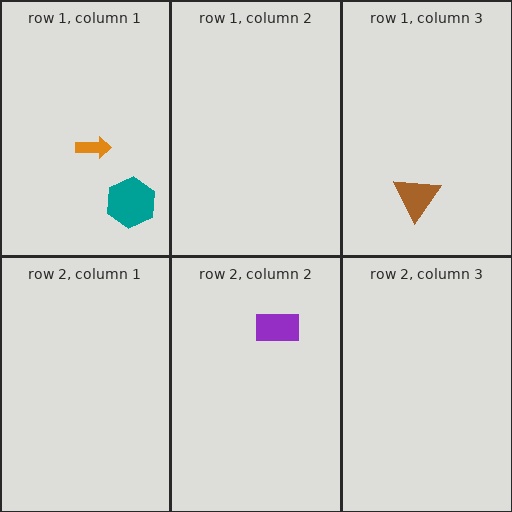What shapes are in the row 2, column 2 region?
The purple rectangle.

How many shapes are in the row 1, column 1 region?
2.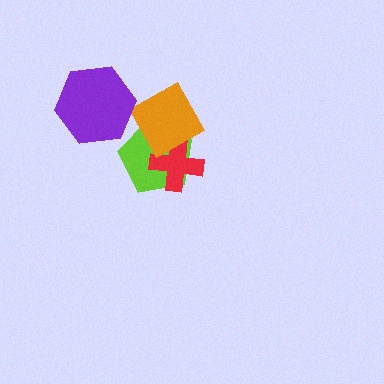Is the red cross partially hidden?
Yes, it is partially covered by another shape.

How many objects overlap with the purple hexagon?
0 objects overlap with the purple hexagon.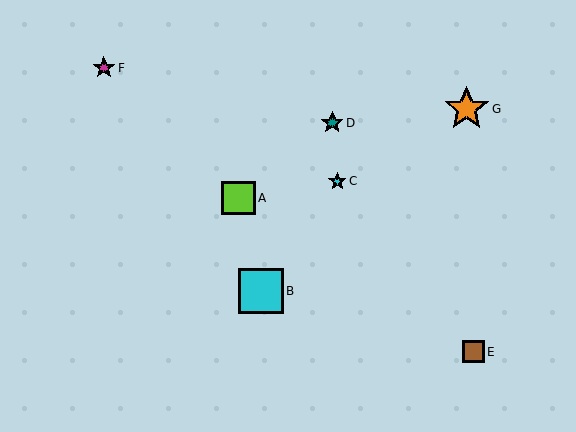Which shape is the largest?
The orange star (labeled G) is the largest.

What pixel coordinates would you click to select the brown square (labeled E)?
Click at (473, 352) to select the brown square E.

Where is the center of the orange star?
The center of the orange star is at (467, 109).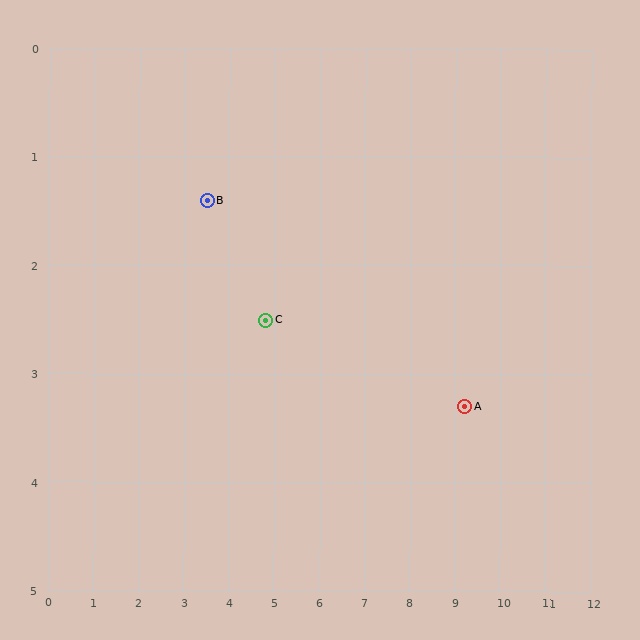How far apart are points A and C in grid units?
Points A and C are about 4.5 grid units apart.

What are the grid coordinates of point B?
Point B is at approximately (3.5, 1.4).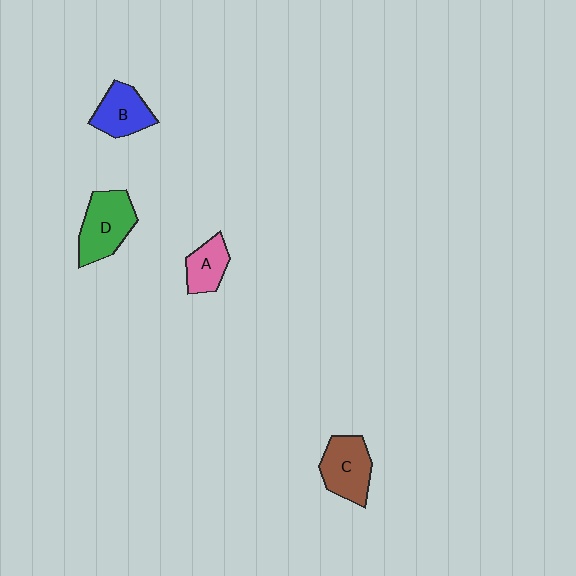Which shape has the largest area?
Shape D (green).